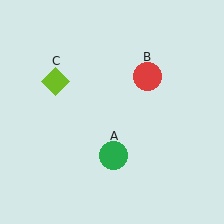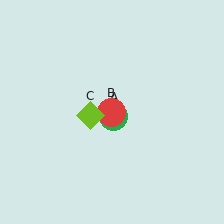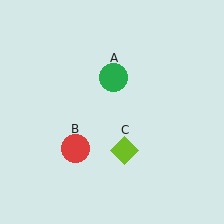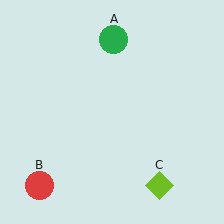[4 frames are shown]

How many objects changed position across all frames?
3 objects changed position: green circle (object A), red circle (object B), lime diamond (object C).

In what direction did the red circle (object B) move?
The red circle (object B) moved down and to the left.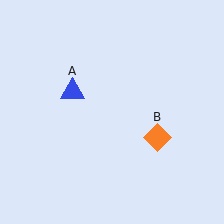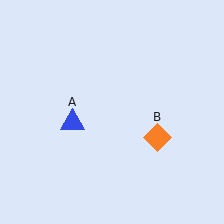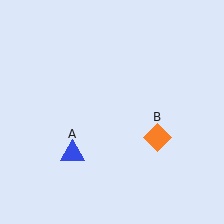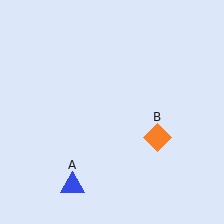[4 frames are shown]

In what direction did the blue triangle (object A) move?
The blue triangle (object A) moved down.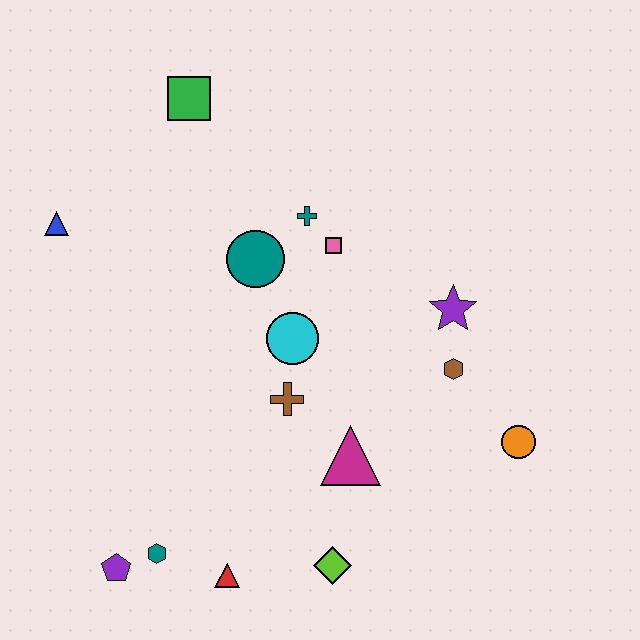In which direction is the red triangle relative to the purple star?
The red triangle is below the purple star.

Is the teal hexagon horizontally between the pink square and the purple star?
No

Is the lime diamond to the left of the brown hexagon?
Yes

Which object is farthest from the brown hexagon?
The blue triangle is farthest from the brown hexagon.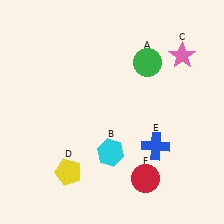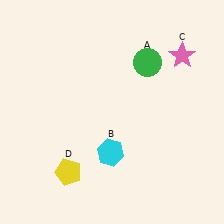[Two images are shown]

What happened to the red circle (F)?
The red circle (F) was removed in Image 2. It was in the bottom-right area of Image 1.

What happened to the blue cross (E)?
The blue cross (E) was removed in Image 2. It was in the bottom-right area of Image 1.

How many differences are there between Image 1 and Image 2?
There are 2 differences between the two images.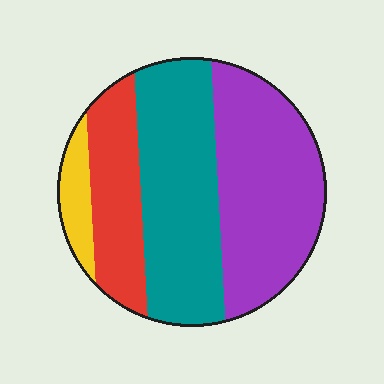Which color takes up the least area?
Yellow, at roughly 5%.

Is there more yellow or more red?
Red.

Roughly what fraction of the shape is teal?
Teal covers roughly 35% of the shape.